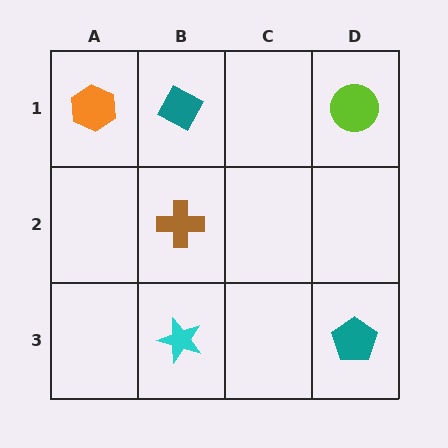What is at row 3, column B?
A cyan star.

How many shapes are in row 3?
2 shapes.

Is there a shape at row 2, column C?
No, that cell is empty.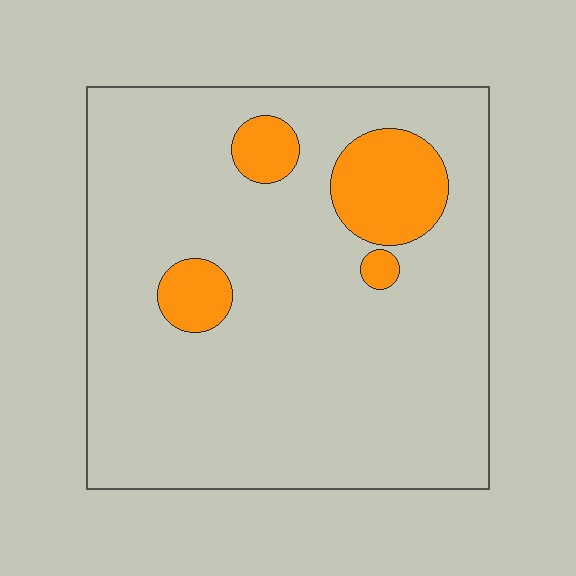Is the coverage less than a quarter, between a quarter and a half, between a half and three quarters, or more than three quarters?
Less than a quarter.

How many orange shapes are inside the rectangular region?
4.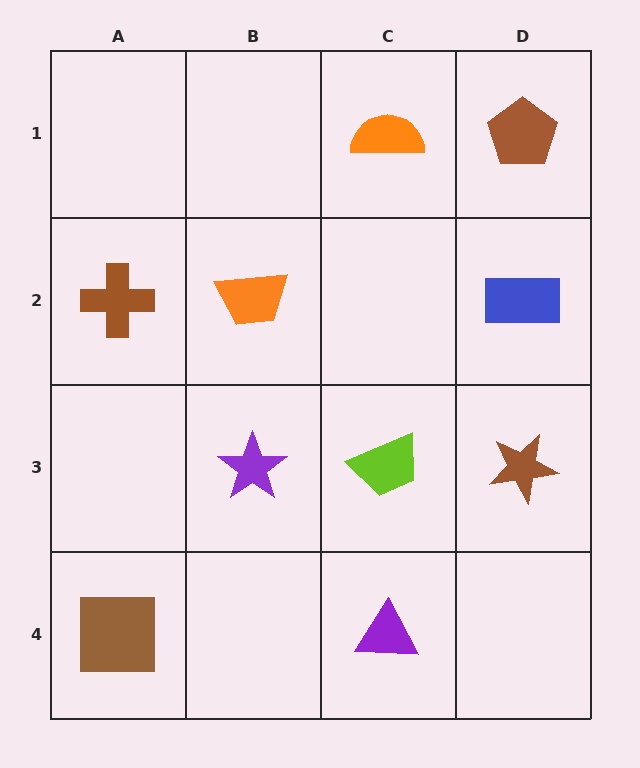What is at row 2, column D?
A blue rectangle.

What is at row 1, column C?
An orange semicircle.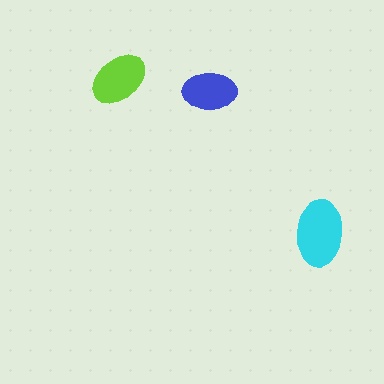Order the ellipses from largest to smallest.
the cyan one, the lime one, the blue one.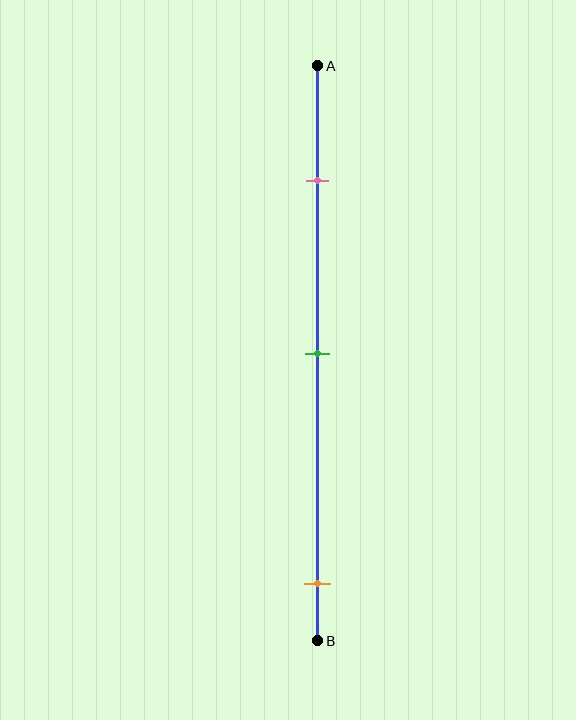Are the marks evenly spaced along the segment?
No, the marks are not evenly spaced.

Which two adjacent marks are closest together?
The pink and green marks are the closest adjacent pair.